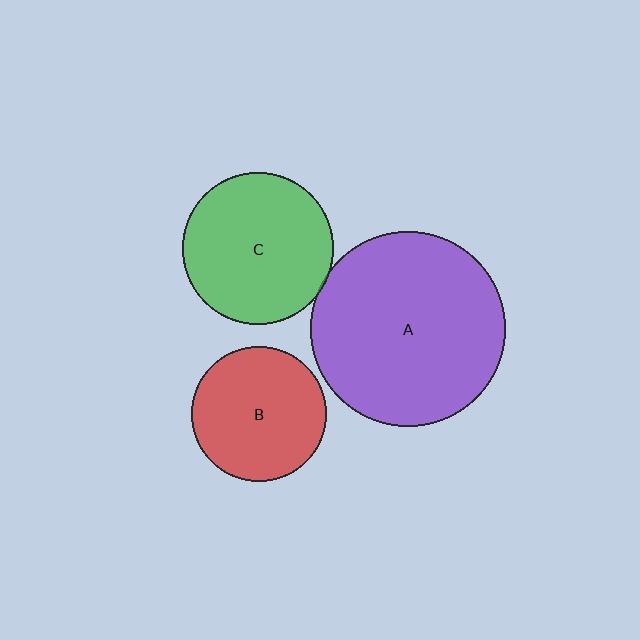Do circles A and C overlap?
Yes.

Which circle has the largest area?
Circle A (purple).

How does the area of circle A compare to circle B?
Approximately 2.1 times.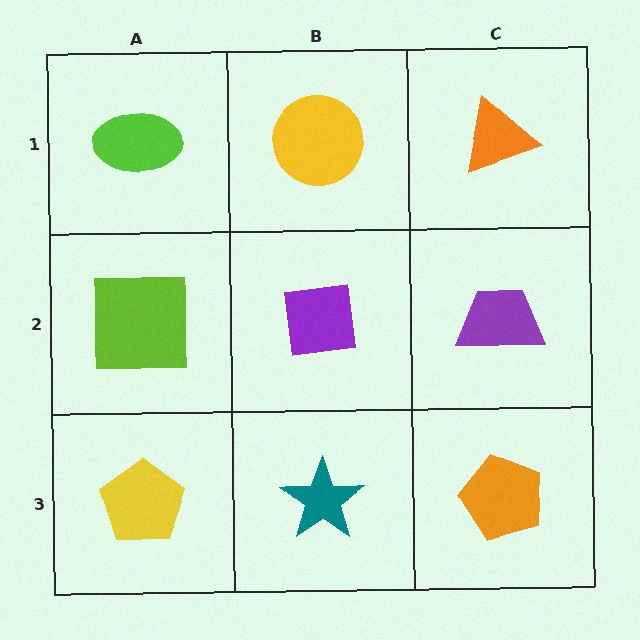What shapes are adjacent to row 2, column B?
A yellow circle (row 1, column B), a teal star (row 3, column B), a lime square (row 2, column A), a purple trapezoid (row 2, column C).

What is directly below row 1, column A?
A lime square.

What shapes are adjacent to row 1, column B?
A purple square (row 2, column B), a lime ellipse (row 1, column A), an orange triangle (row 1, column C).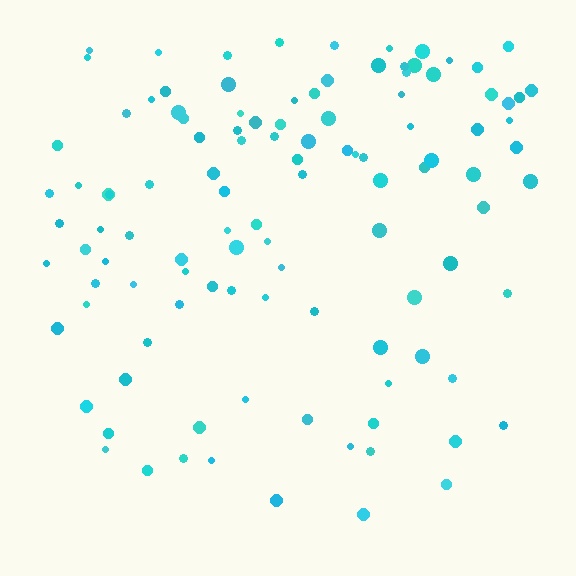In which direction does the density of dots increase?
From bottom to top, with the top side densest.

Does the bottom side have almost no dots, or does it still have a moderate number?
Still a moderate number, just noticeably fewer than the top.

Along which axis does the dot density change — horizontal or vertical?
Vertical.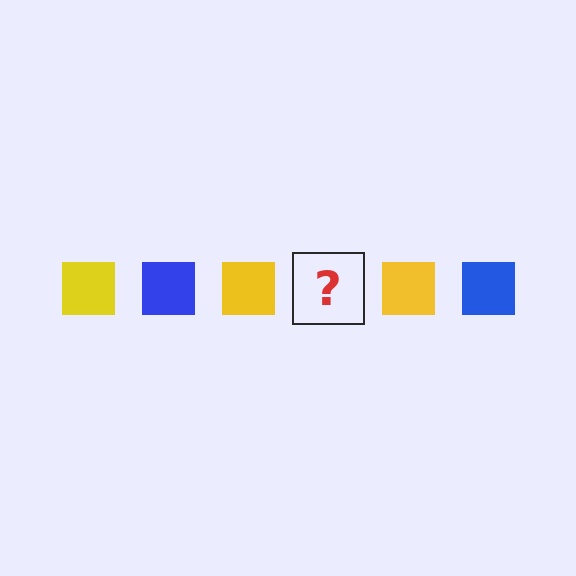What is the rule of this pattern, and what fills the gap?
The rule is that the pattern cycles through yellow, blue squares. The gap should be filled with a blue square.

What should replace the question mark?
The question mark should be replaced with a blue square.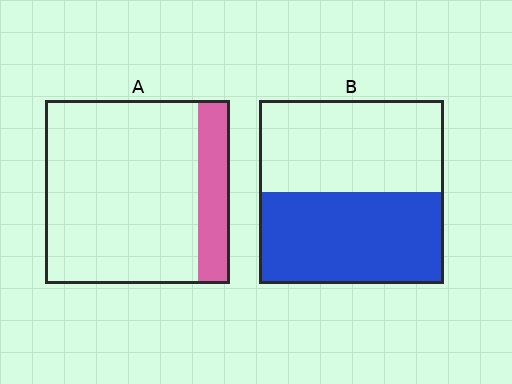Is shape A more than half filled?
No.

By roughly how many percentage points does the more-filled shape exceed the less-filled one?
By roughly 35 percentage points (B over A).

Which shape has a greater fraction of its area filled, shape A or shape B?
Shape B.